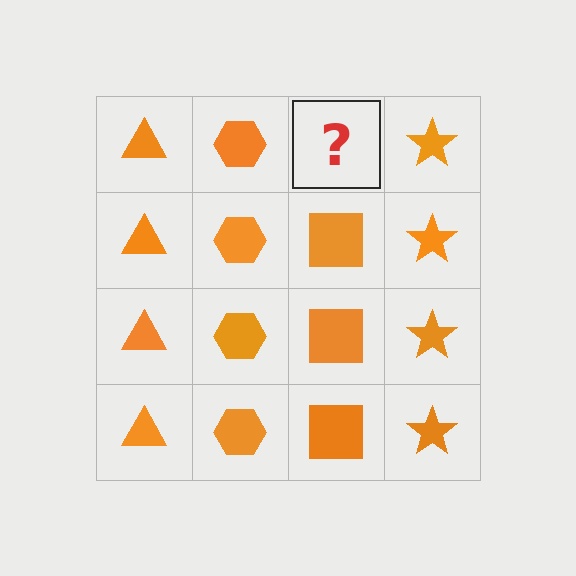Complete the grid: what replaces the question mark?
The question mark should be replaced with an orange square.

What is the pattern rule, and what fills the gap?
The rule is that each column has a consistent shape. The gap should be filled with an orange square.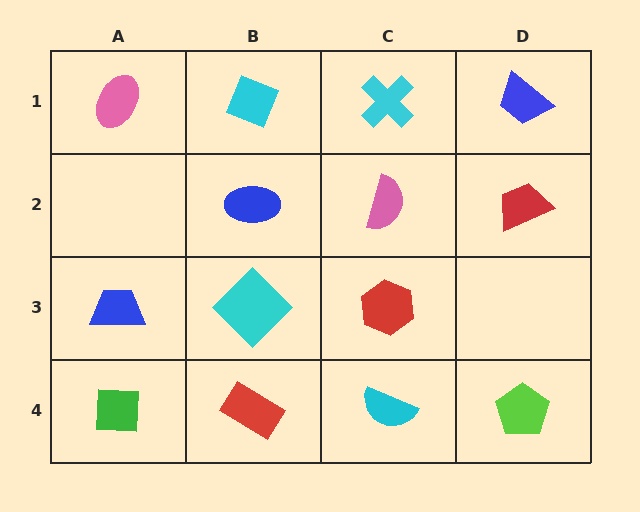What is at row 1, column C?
A cyan cross.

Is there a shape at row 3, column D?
No, that cell is empty.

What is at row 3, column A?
A blue trapezoid.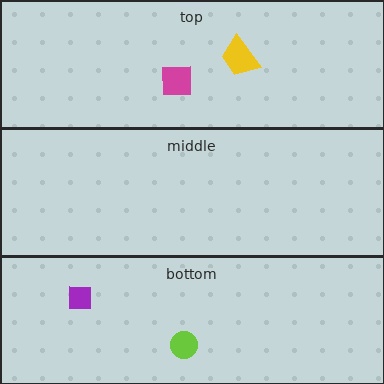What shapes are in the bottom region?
The purple square, the lime circle.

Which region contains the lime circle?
The bottom region.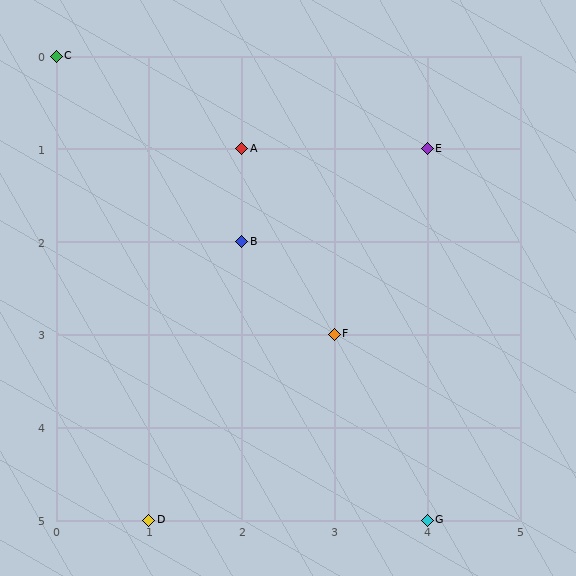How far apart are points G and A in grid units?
Points G and A are 2 columns and 4 rows apart (about 4.5 grid units diagonally).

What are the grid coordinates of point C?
Point C is at grid coordinates (0, 0).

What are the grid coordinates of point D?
Point D is at grid coordinates (1, 5).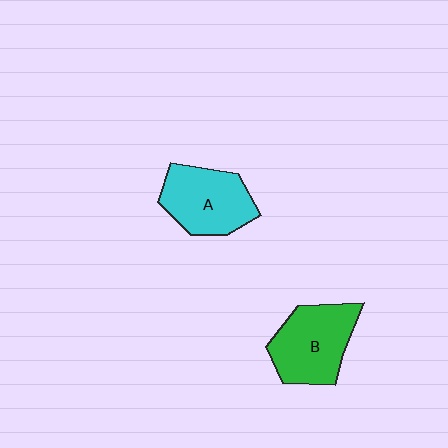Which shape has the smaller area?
Shape A (cyan).